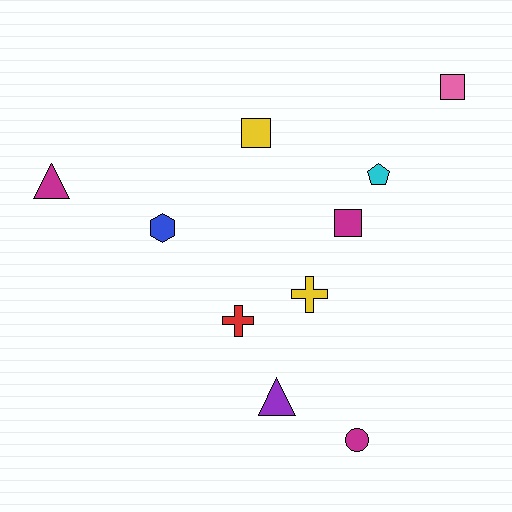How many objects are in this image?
There are 10 objects.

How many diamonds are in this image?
There are no diamonds.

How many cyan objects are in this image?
There is 1 cyan object.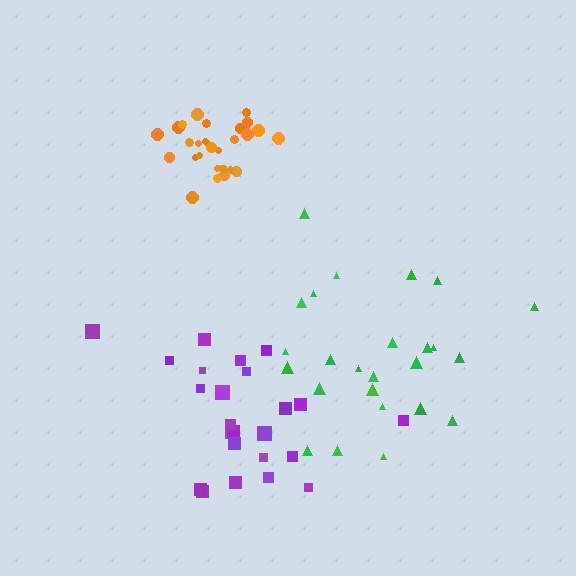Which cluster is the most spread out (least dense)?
Green.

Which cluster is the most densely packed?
Orange.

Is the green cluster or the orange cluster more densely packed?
Orange.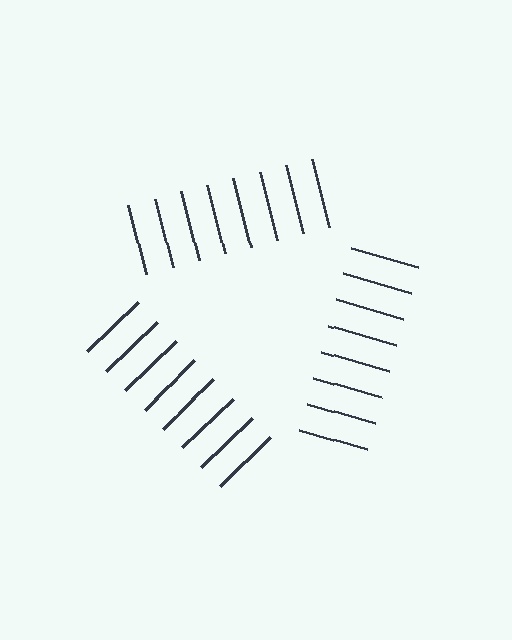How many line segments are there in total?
24 — 8 along each of the 3 edges.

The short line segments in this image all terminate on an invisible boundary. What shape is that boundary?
An illusory triangle — the line segments terminate on its edges but no continuous stroke is drawn.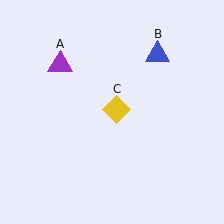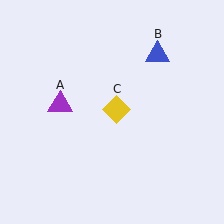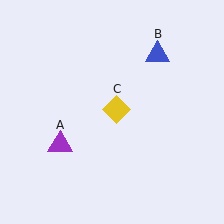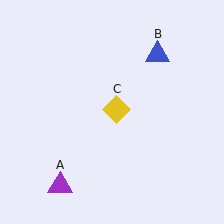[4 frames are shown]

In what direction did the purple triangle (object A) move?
The purple triangle (object A) moved down.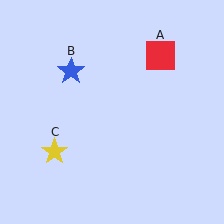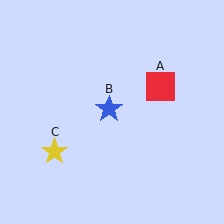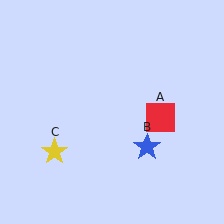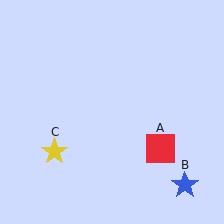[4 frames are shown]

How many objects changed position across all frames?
2 objects changed position: red square (object A), blue star (object B).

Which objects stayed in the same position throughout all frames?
Yellow star (object C) remained stationary.